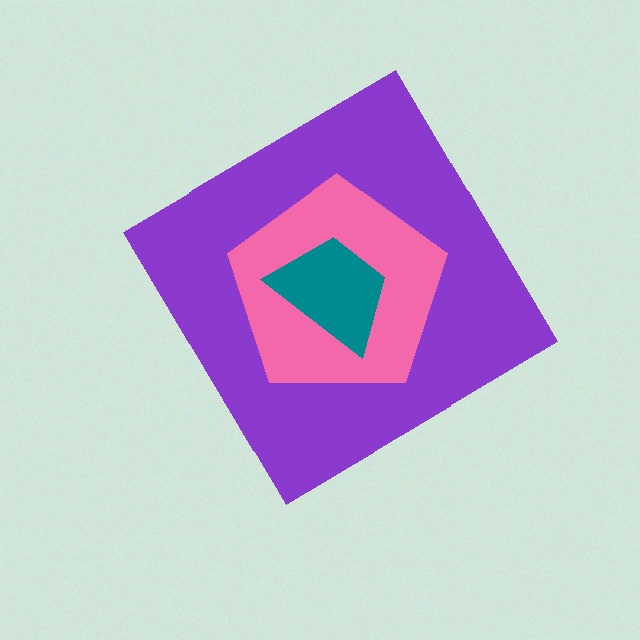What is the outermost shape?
The purple diamond.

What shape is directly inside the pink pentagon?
The teal trapezoid.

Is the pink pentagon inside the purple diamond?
Yes.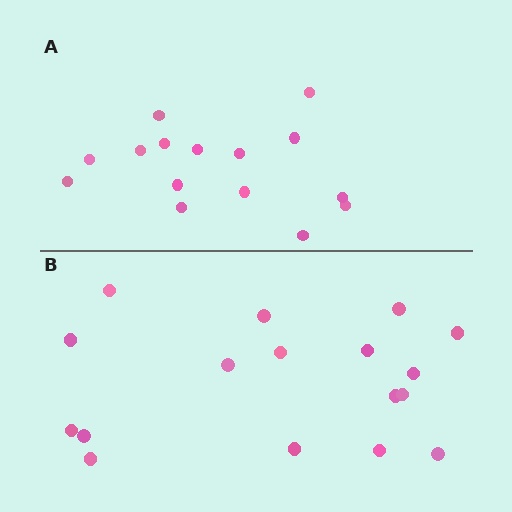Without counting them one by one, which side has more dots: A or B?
Region B (the bottom region) has more dots.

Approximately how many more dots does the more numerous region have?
Region B has just a few more — roughly 2 or 3 more dots than region A.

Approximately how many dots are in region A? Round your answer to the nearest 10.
About 20 dots. (The exact count is 15, which rounds to 20.)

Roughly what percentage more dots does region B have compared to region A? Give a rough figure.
About 15% more.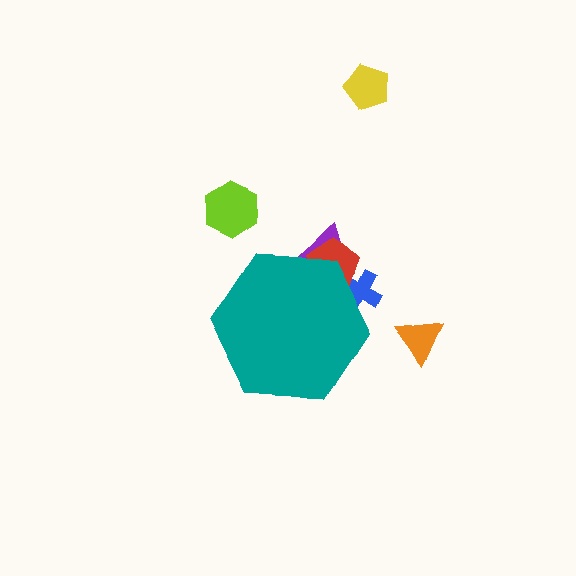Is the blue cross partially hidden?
Yes, the blue cross is partially hidden behind the teal hexagon.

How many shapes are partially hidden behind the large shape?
3 shapes are partially hidden.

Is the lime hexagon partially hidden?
No, the lime hexagon is fully visible.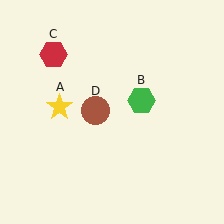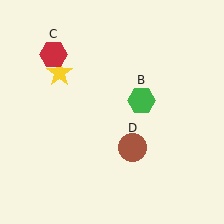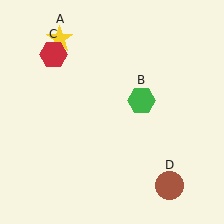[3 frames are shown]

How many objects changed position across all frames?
2 objects changed position: yellow star (object A), brown circle (object D).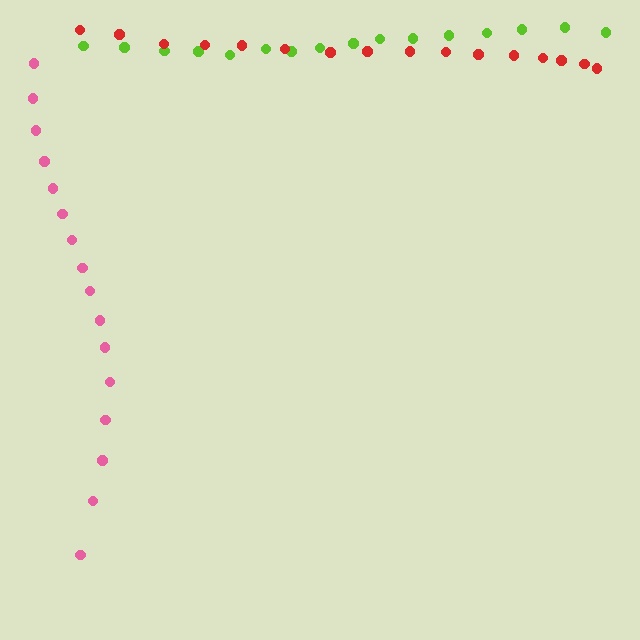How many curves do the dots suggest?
There are 3 distinct paths.